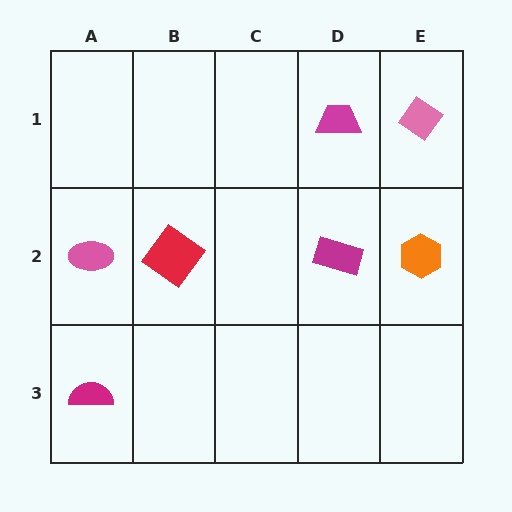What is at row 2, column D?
A magenta rectangle.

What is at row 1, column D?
A magenta trapezoid.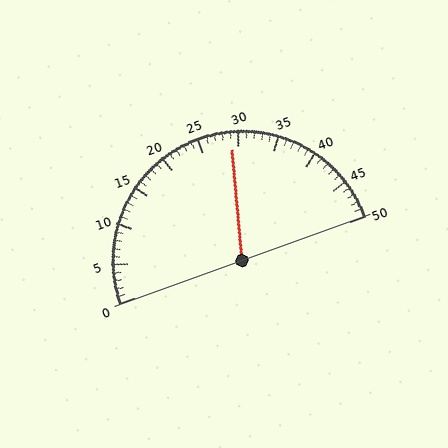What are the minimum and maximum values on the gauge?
The gauge ranges from 0 to 50.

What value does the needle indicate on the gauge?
The needle indicates approximately 29.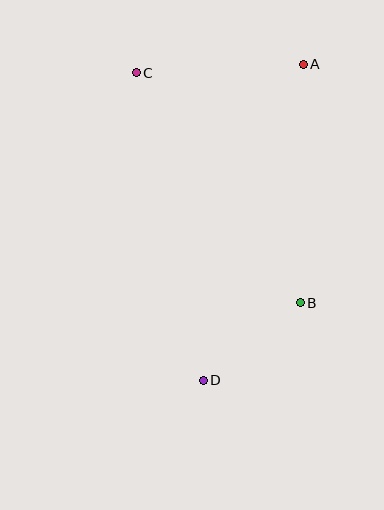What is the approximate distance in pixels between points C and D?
The distance between C and D is approximately 315 pixels.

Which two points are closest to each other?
Points B and D are closest to each other.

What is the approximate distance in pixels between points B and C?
The distance between B and C is approximately 282 pixels.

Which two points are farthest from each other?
Points A and D are farthest from each other.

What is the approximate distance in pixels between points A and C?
The distance between A and C is approximately 167 pixels.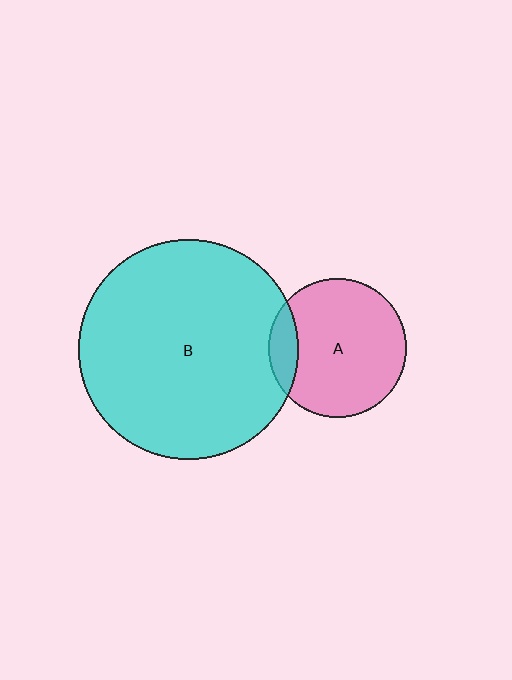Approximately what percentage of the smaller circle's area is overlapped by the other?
Approximately 15%.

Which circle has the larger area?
Circle B (cyan).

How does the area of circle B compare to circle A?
Approximately 2.5 times.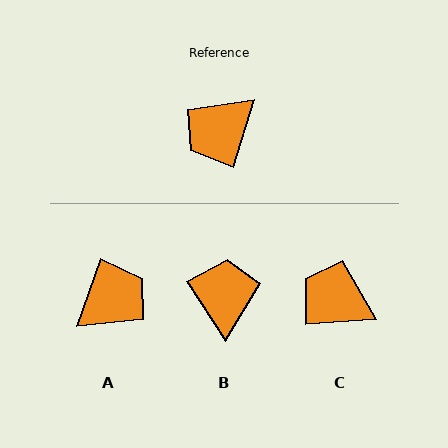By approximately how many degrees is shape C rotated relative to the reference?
Approximately 69 degrees clockwise.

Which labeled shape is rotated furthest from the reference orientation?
A, about 177 degrees away.